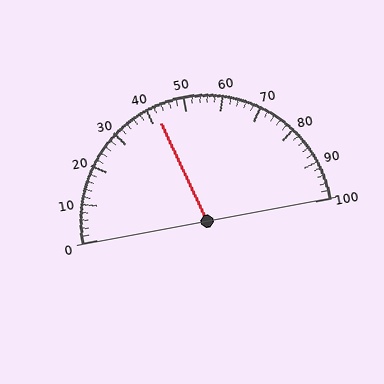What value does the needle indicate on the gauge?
The needle indicates approximately 42.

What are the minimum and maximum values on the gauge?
The gauge ranges from 0 to 100.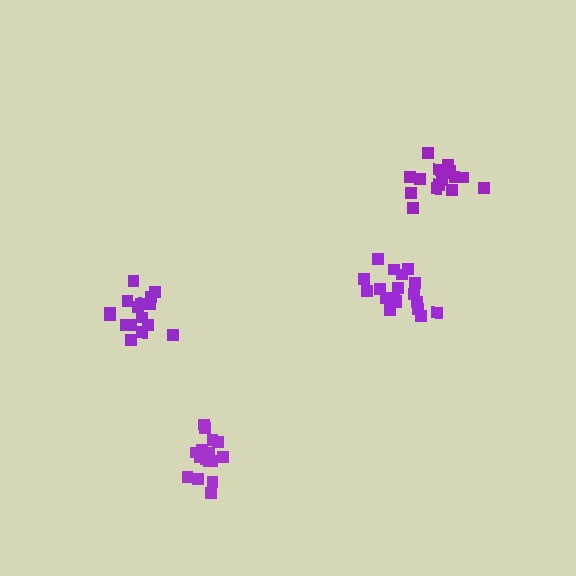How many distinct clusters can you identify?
There are 4 distinct clusters.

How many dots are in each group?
Group 1: 17 dots, Group 2: 20 dots, Group 3: 17 dots, Group 4: 17 dots (71 total).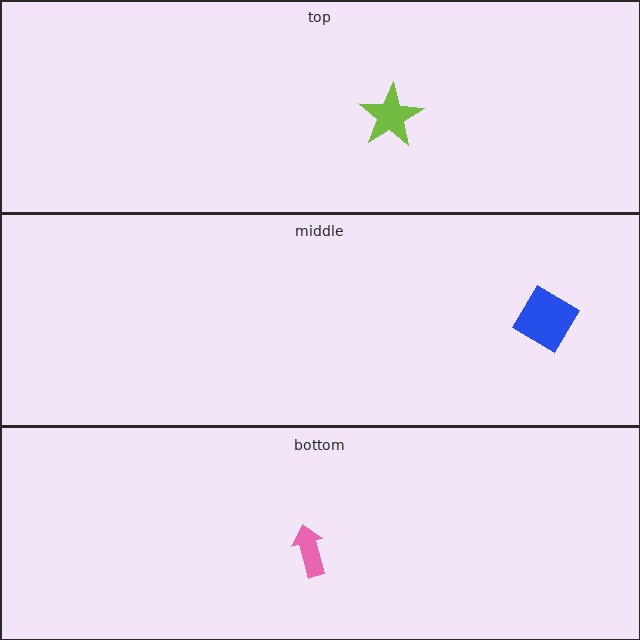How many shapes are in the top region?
1.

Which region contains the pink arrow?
The bottom region.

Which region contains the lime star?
The top region.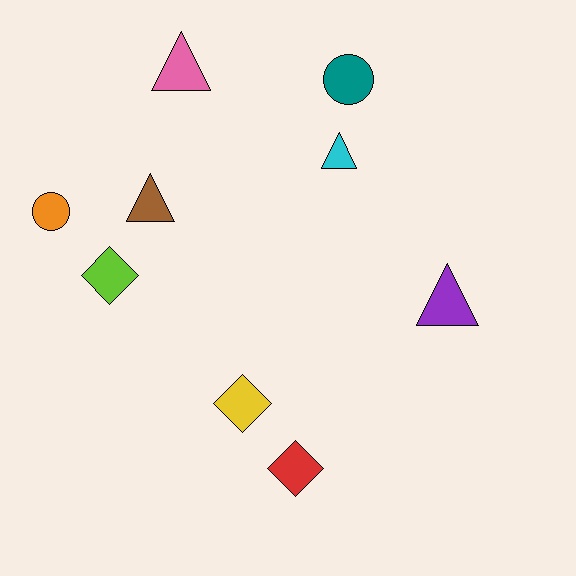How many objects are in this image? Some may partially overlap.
There are 9 objects.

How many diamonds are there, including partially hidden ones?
There are 3 diamonds.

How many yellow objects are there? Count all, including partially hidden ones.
There is 1 yellow object.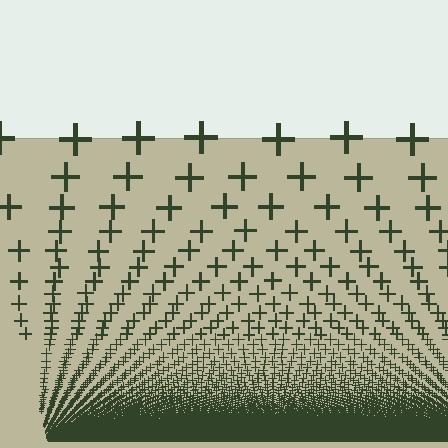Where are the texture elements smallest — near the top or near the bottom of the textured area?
Near the bottom.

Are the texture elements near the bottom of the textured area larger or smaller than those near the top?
Smaller. The gradient is inverted — elements near the bottom are smaller and denser.